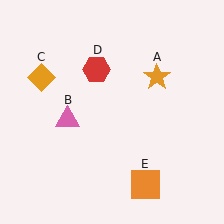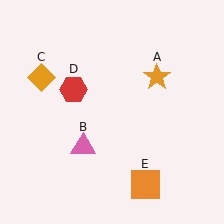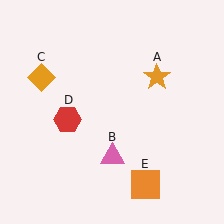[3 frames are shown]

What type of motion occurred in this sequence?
The pink triangle (object B), red hexagon (object D) rotated counterclockwise around the center of the scene.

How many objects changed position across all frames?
2 objects changed position: pink triangle (object B), red hexagon (object D).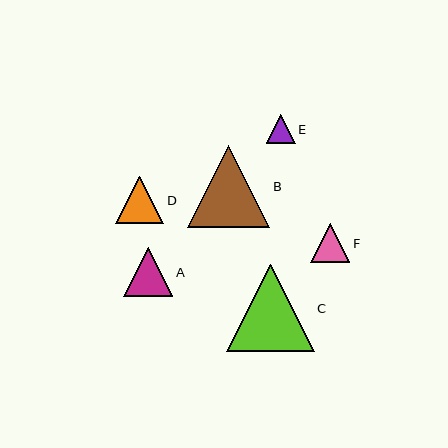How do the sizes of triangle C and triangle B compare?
Triangle C and triangle B are approximately the same size.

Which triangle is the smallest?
Triangle E is the smallest with a size of approximately 29 pixels.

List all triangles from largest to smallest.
From largest to smallest: C, B, A, D, F, E.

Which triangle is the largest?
Triangle C is the largest with a size of approximately 87 pixels.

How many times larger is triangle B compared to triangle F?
Triangle B is approximately 2.1 times the size of triangle F.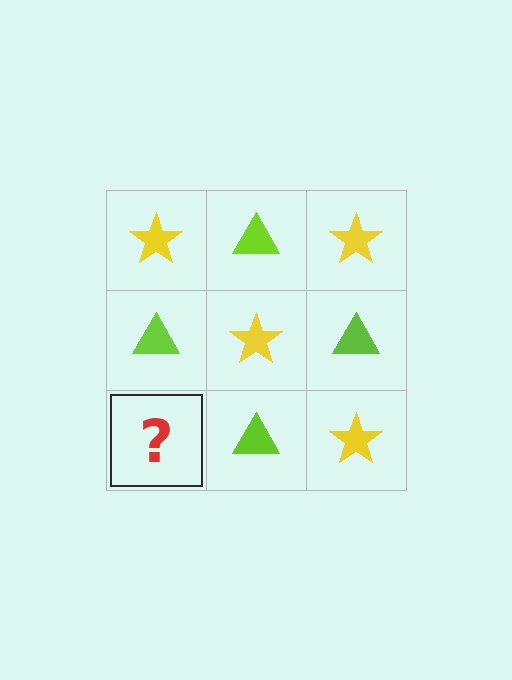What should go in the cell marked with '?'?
The missing cell should contain a yellow star.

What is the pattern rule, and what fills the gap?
The rule is that it alternates yellow star and lime triangle in a checkerboard pattern. The gap should be filled with a yellow star.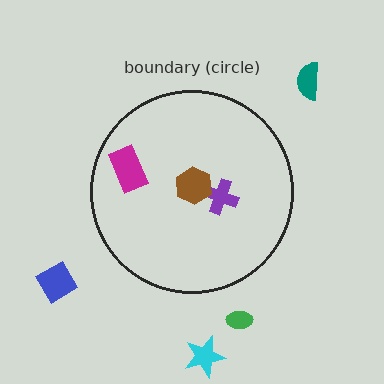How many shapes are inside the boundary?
3 inside, 4 outside.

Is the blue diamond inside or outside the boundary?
Outside.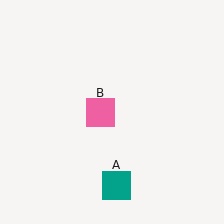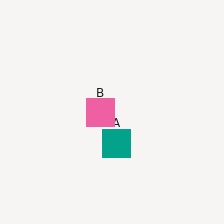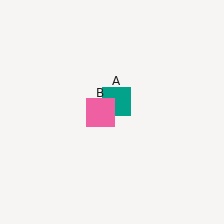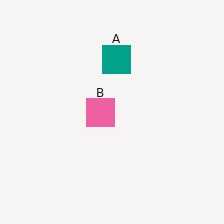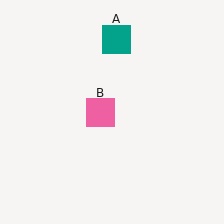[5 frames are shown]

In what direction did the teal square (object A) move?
The teal square (object A) moved up.